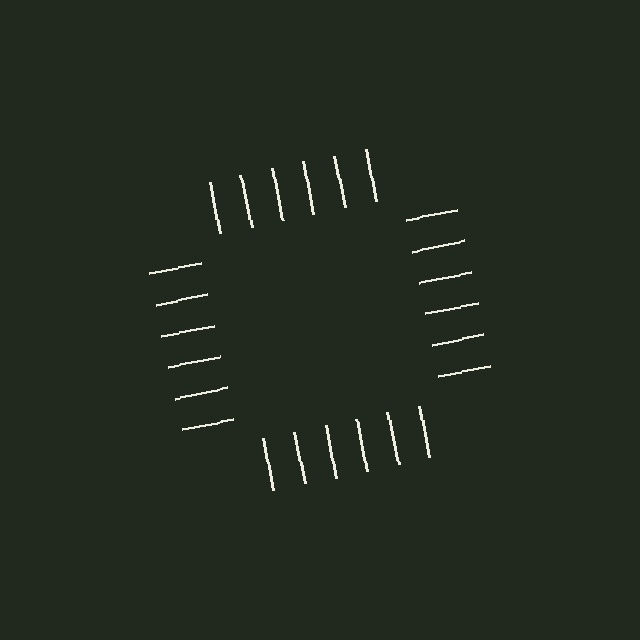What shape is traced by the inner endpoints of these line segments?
An illusory square — the line segments terminate on its edges but no continuous stroke is drawn.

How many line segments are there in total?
24 — 6 along each of the 4 edges.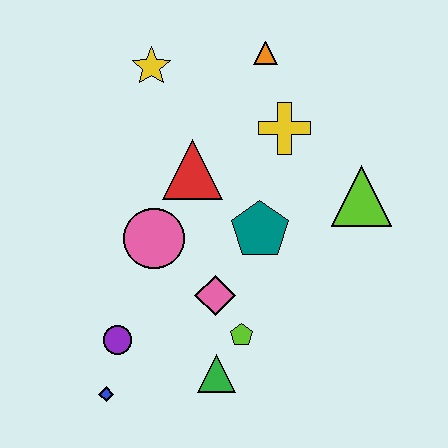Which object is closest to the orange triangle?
The yellow cross is closest to the orange triangle.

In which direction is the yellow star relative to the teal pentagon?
The yellow star is above the teal pentagon.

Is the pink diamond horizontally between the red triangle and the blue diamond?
No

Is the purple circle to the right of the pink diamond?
No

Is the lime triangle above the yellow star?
No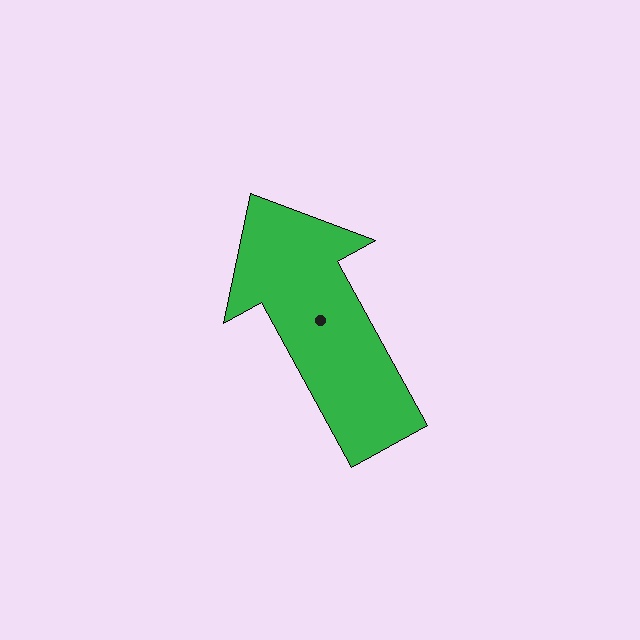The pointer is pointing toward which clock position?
Roughly 11 o'clock.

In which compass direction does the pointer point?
Northwest.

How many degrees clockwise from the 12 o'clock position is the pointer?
Approximately 331 degrees.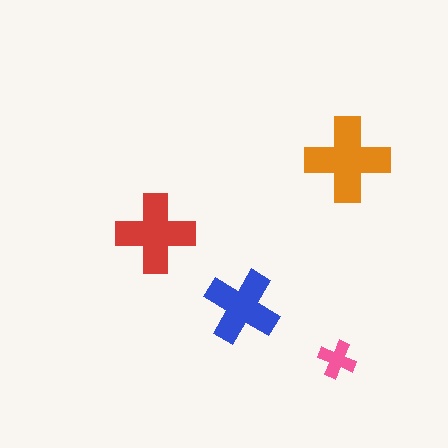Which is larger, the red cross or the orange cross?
The orange one.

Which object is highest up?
The orange cross is topmost.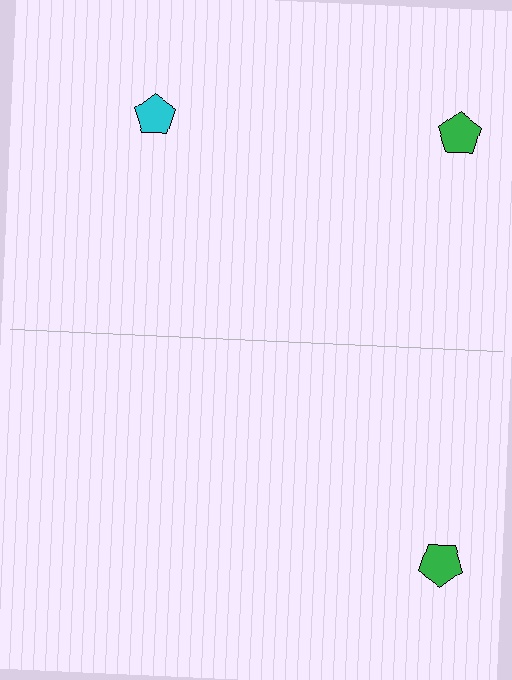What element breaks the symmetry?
A cyan pentagon is missing from the bottom side.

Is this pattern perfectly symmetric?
No, the pattern is not perfectly symmetric. A cyan pentagon is missing from the bottom side.